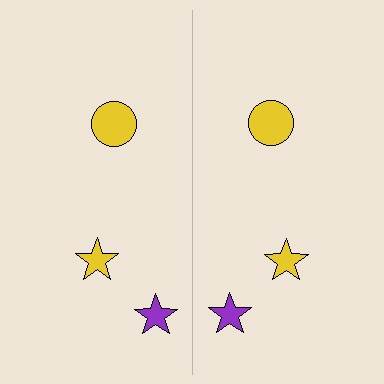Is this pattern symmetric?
Yes, this pattern has bilateral (reflection) symmetry.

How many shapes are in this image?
There are 6 shapes in this image.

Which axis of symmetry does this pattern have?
The pattern has a vertical axis of symmetry running through the center of the image.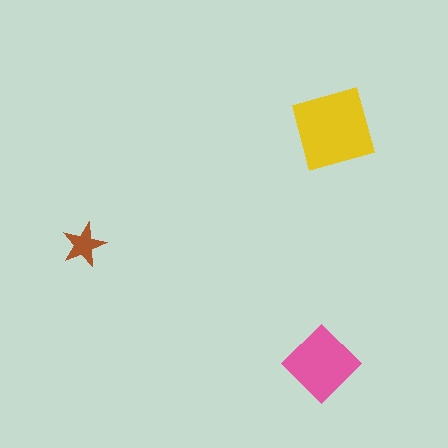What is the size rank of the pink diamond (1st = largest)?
2nd.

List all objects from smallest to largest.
The brown star, the pink diamond, the yellow square.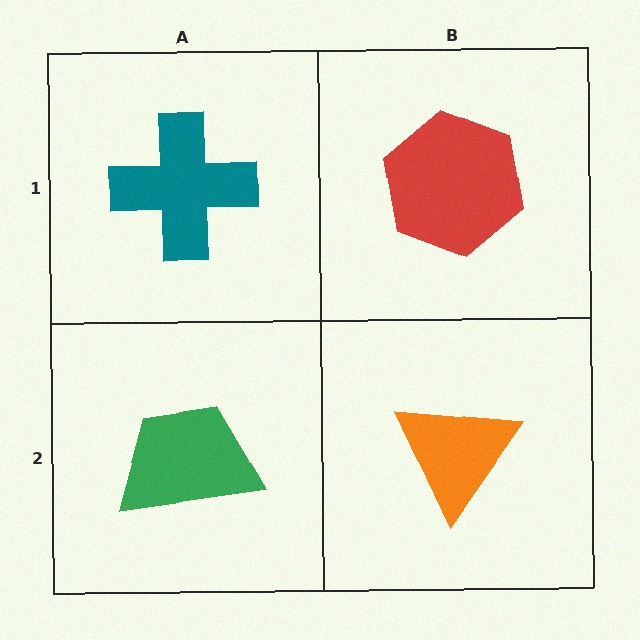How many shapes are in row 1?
2 shapes.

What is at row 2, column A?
A green trapezoid.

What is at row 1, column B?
A red hexagon.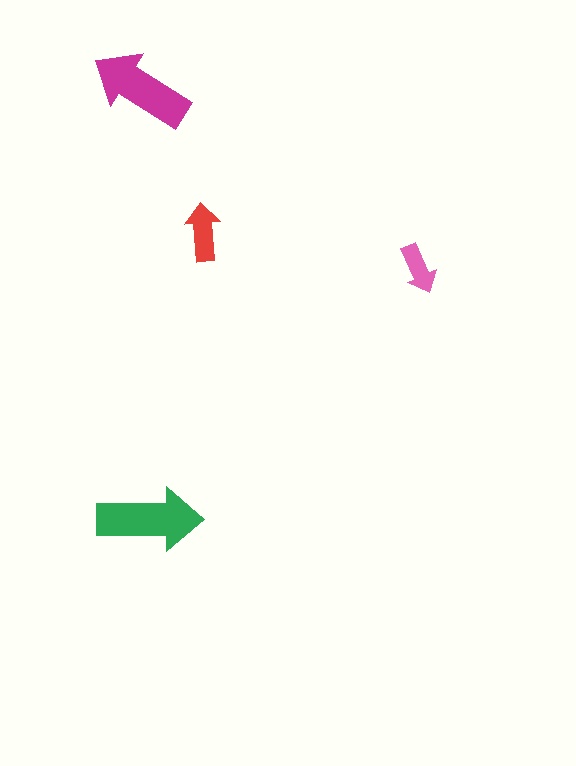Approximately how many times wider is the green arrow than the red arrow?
About 2 times wider.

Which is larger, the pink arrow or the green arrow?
The green one.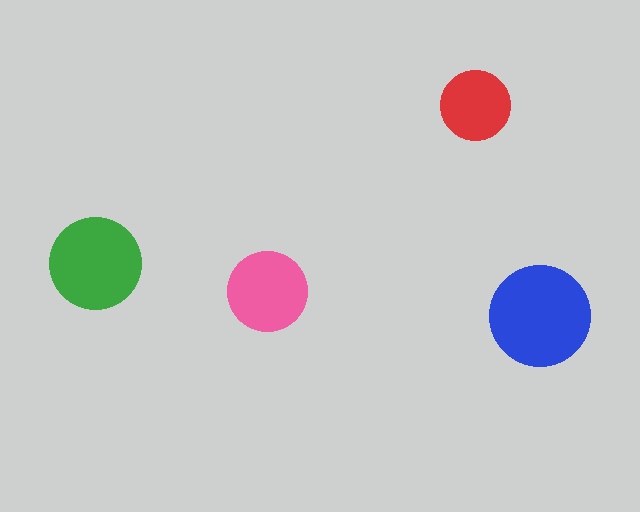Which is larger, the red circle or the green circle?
The green one.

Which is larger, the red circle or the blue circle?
The blue one.